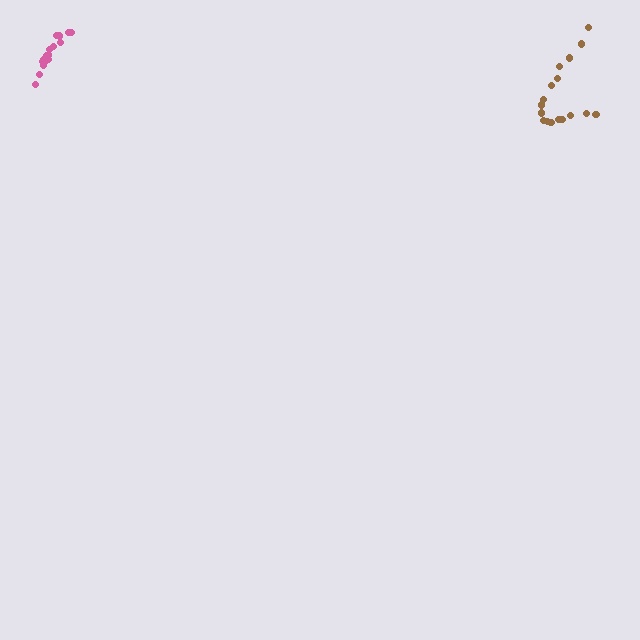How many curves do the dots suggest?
There are 2 distinct paths.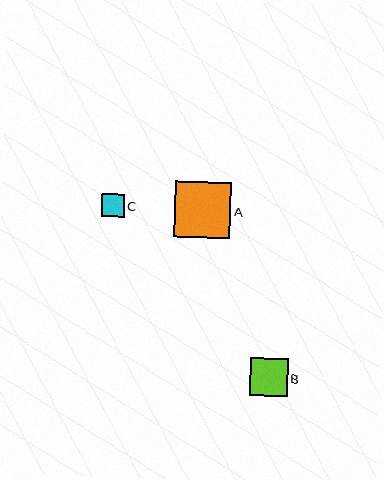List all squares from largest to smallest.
From largest to smallest: A, B, C.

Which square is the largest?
Square A is the largest with a size of approximately 56 pixels.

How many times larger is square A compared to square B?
Square A is approximately 1.5 times the size of square B.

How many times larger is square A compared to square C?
Square A is approximately 2.4 times the size of square C.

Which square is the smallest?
Square C is the smallest with a size of approximately 23 pixels.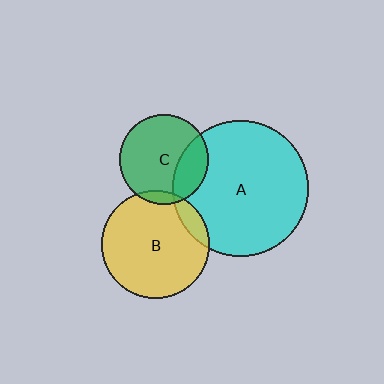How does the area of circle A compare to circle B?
Approximately 1.6 times.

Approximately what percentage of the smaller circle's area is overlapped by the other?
Approximately 10%.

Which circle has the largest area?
Circle A (cyan).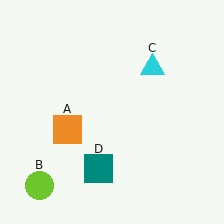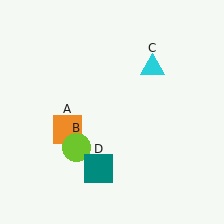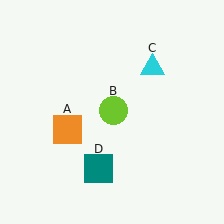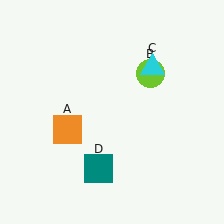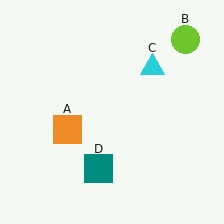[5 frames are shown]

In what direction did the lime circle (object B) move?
The lime circle (object B) moved up and to the right.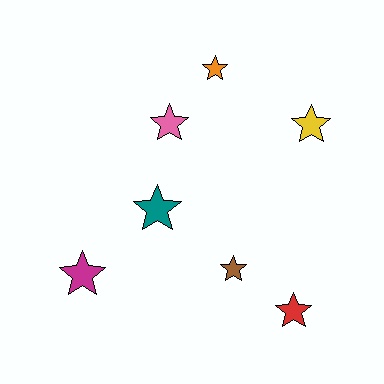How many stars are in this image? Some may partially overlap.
There are 7 stars.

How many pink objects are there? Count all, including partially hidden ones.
There is 1 pink object.